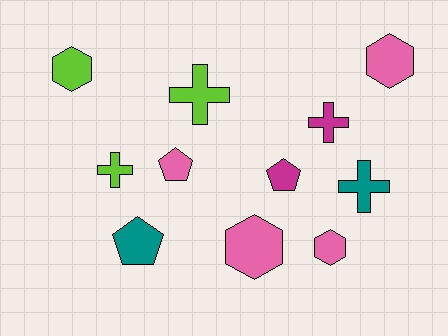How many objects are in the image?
There are 11 objects.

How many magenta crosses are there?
There is 1 magenta cross.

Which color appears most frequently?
Pink, with 4 objects.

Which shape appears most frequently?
Hexagon, with 4 objects.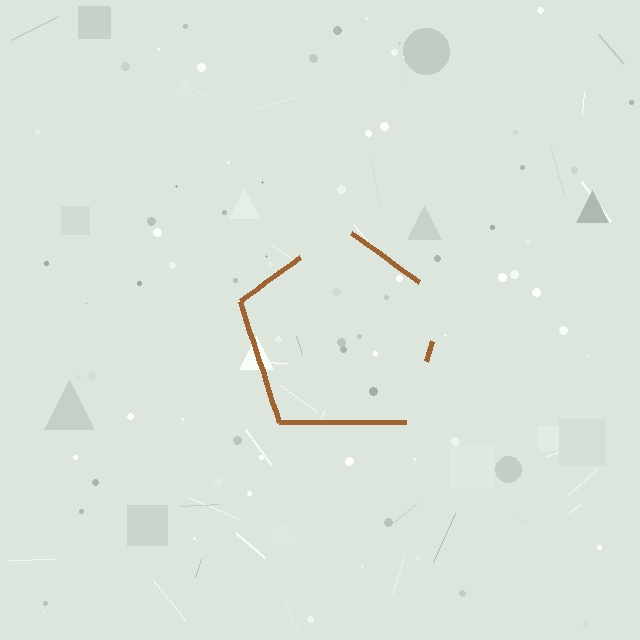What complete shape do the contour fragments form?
The contour fragments form a pentagon.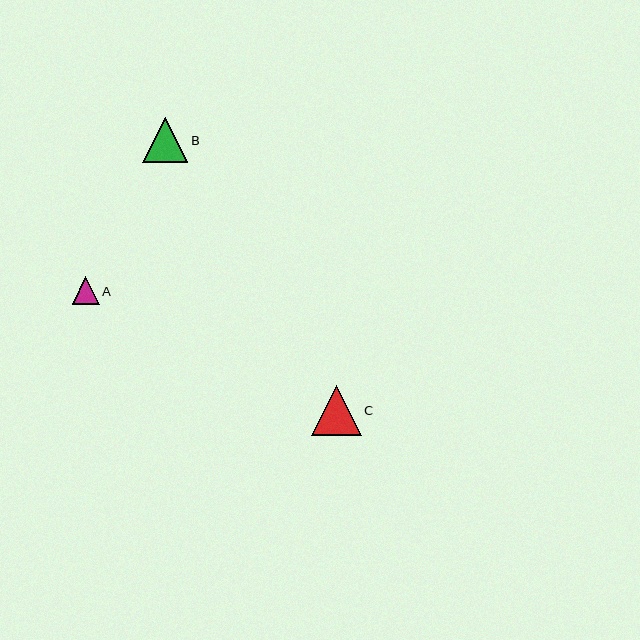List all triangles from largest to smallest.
From largest to smallest: C, B, A.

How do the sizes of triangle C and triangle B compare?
Triangle C and triangle B are approximately the same size.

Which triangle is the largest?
Triangle C is the largest with a size of approximately 50 pixels.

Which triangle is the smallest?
Triangle A is the smallest with a size of approximately 27 pixels.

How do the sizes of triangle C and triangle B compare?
Triangle C and triangle B are approximately the same size.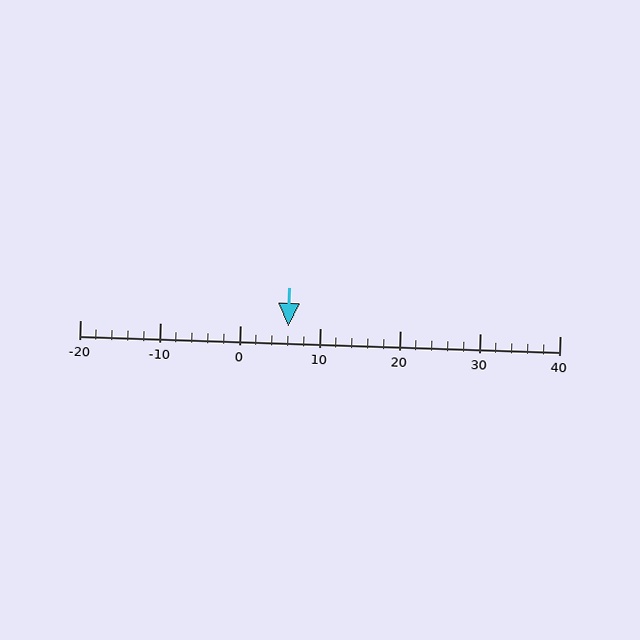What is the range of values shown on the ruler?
The ruler shows values from -20 to 40.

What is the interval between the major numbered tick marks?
The major tick marks are spaced 10 units apart.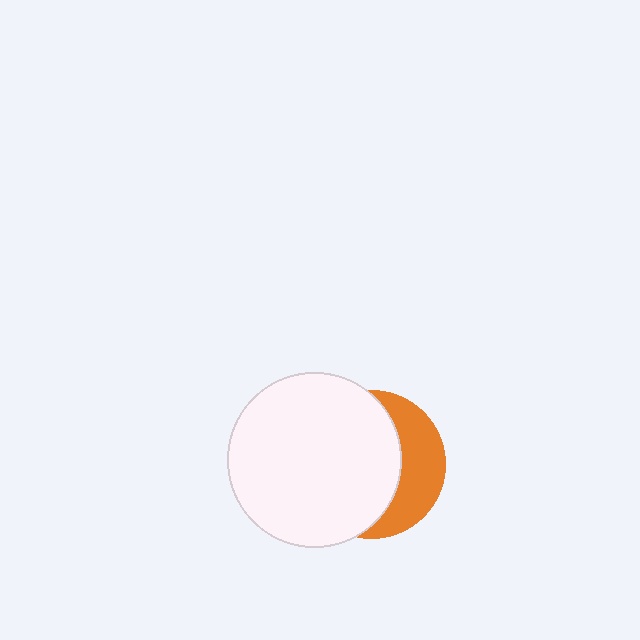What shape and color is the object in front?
The object in front is a white circle.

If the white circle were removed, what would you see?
You would see the complete orange circle.